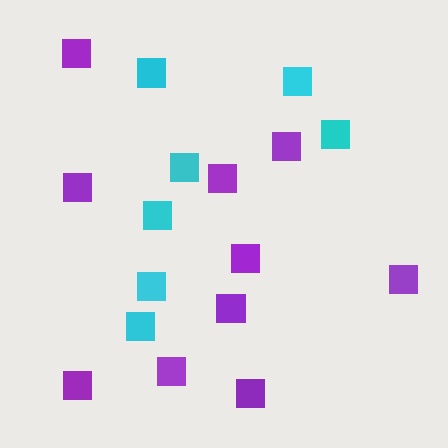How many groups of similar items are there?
There are 2 groups: one group of cyan squares (7) and one group of purple squares (10).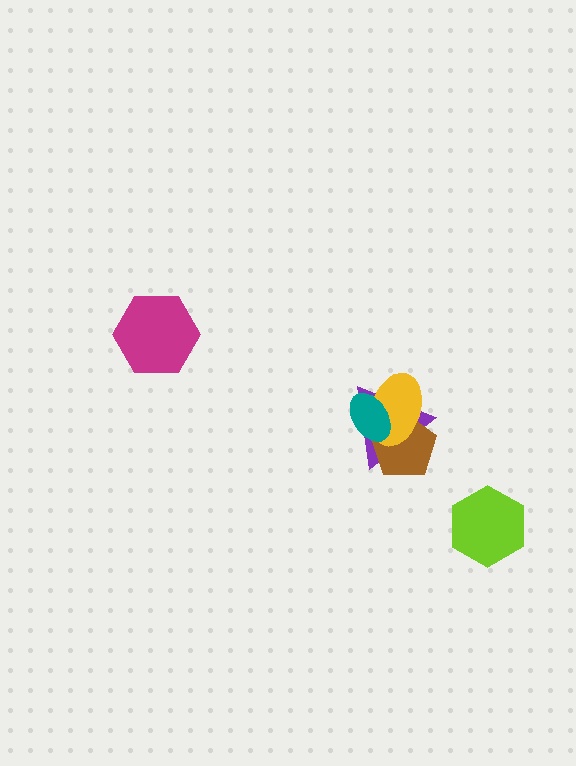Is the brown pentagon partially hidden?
Yes, it is partially covered by another shape.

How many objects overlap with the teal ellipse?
3 objects overlap with the teal ellipse.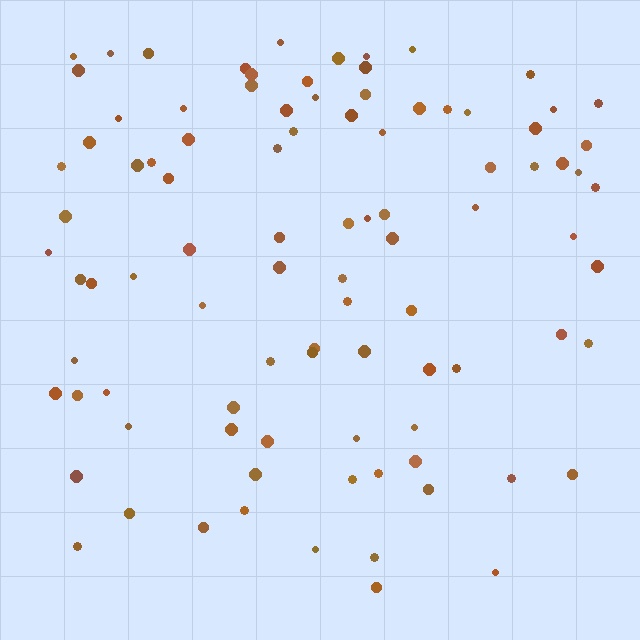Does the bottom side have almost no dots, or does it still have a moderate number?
Still a moderate number, just noticeably fewer than the top.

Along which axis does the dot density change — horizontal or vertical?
Vertical.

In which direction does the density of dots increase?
From bottom to top, with the top side densest.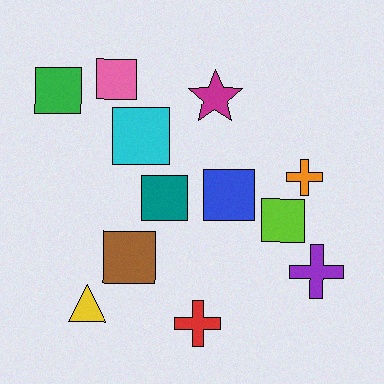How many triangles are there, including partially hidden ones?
There is 1 triangle.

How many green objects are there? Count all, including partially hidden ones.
There is 1 green object.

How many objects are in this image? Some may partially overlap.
There are 12 objects.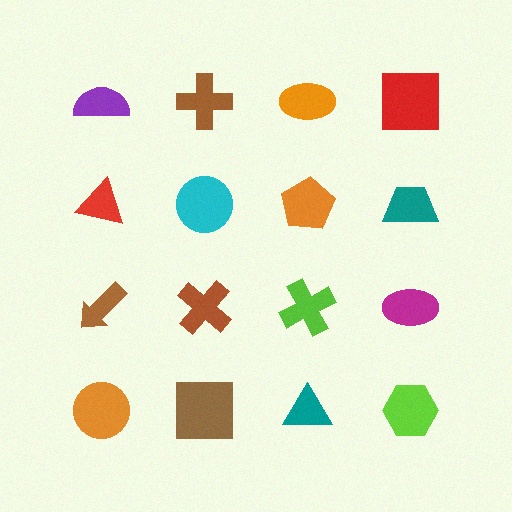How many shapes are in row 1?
4 shapes.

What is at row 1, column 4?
A red square.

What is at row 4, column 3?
A teal triangle.